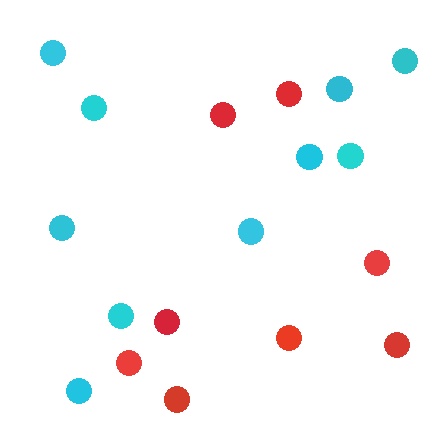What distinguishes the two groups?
There are 2 groups: one group of red circles (8) and one group of cyan circles (10).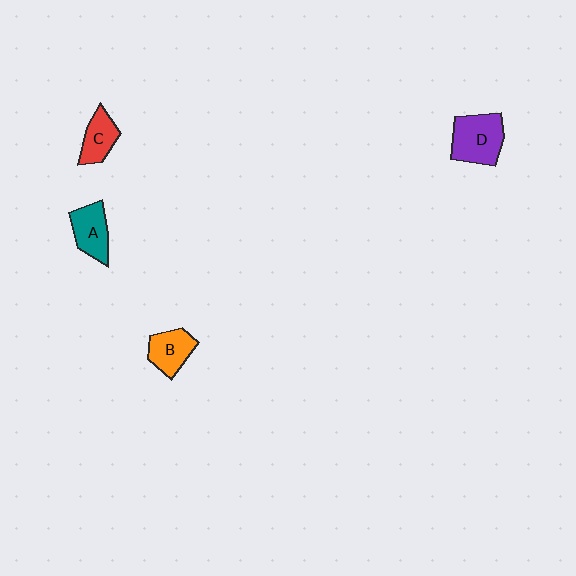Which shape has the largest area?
Shape D (purple).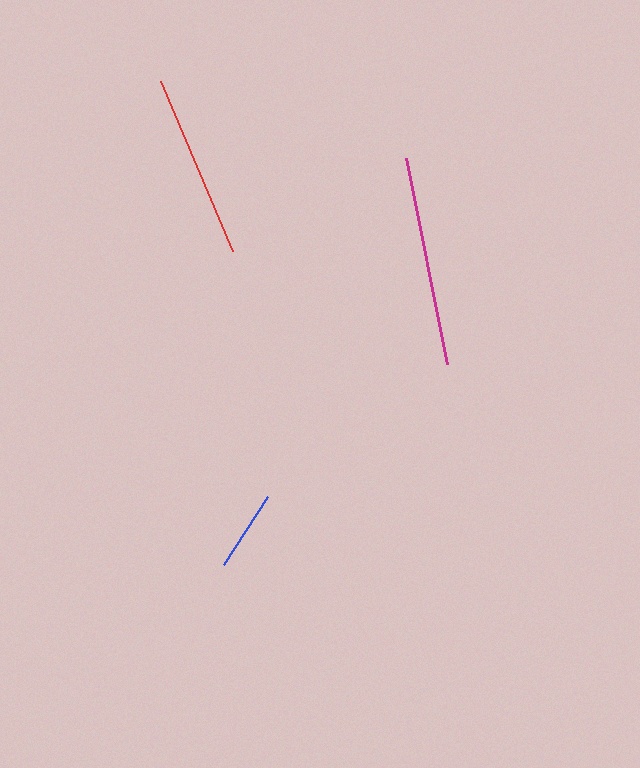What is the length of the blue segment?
The blue segment is approximately 81 pixels long.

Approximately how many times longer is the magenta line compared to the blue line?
The magenta line is approximately 2.6 times the length of the blue line.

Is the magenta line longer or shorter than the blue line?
The magenta line is longer than the blue line.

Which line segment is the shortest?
The blue line is the shortest at approximately 81 pixels.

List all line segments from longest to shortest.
From longest to shortest: magenta, red, blue.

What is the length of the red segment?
The red segment is approximately 184 pixels long.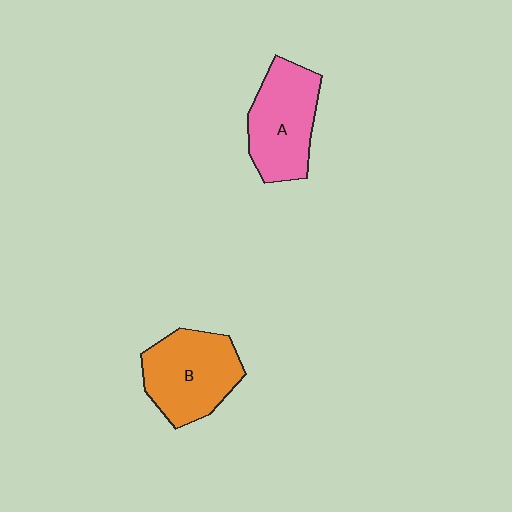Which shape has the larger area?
Shape B (orange).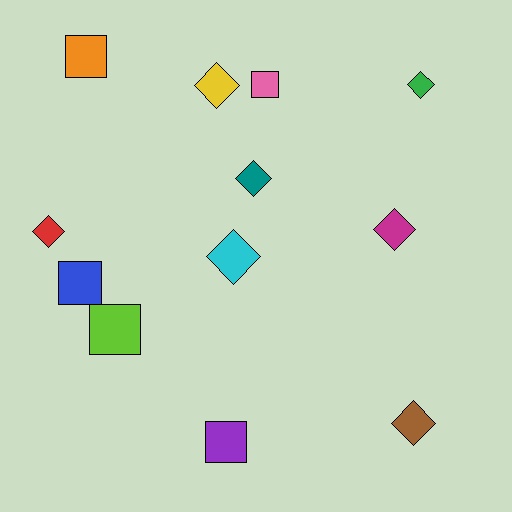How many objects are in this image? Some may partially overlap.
There are 12 objects.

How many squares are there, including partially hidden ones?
There are 5 squares.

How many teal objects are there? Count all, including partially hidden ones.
There is 1 teal object.